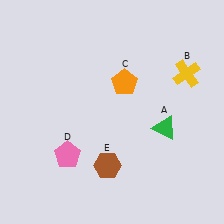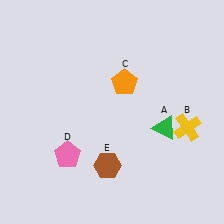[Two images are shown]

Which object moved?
The yellow cross (B) moved down.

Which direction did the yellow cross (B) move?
The yellow cross (B) moved down.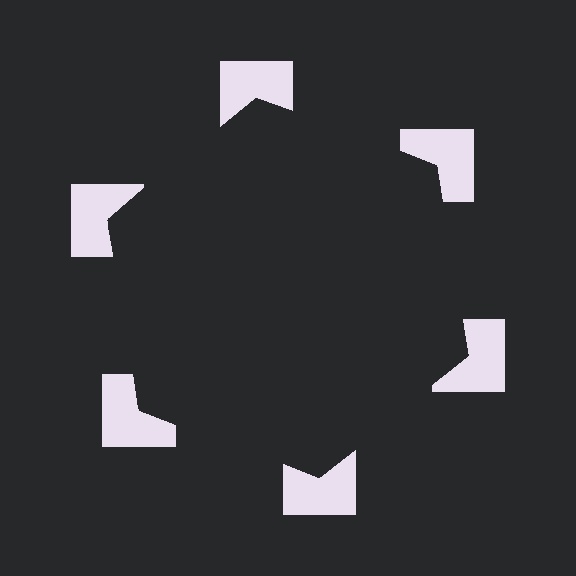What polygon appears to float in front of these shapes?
An illusory hexagon — its edges are inferred from the aligned wedge cuts in the notched squares, not physically drawn.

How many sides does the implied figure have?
6 sides.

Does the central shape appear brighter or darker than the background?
It typically appears slightly darker than the background, even though no actual brightness change is drawn.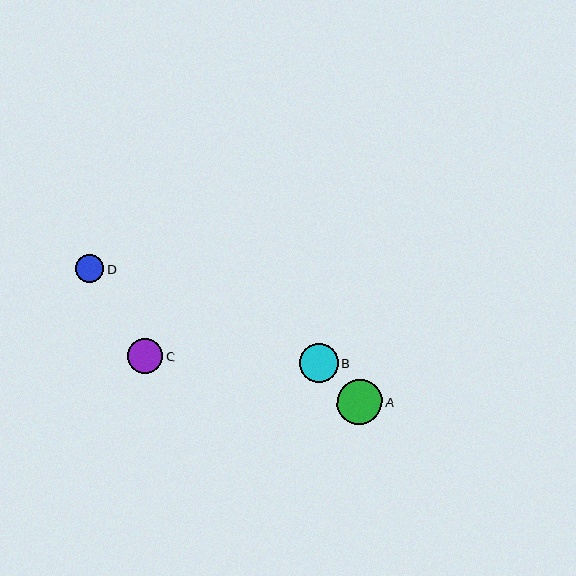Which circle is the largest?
Circle A is the largest with a size of approximately 45 pixels.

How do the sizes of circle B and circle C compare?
Circle B and circle C are approximately the same size.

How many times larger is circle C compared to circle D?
Circle C is approximately 1.3 times the size of circle D.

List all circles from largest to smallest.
From largest to smallest: A, B, C, D.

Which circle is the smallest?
Circle D is the smallest with a size of approximately 28 pixels.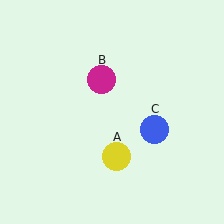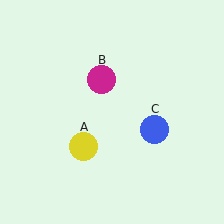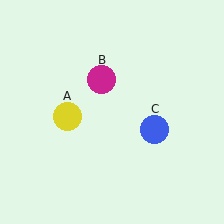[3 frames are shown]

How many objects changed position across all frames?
1 object changed position: yellow circle (object A).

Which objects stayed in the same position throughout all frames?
Magenta circle (object B) and blue circle (object C) remained stationary.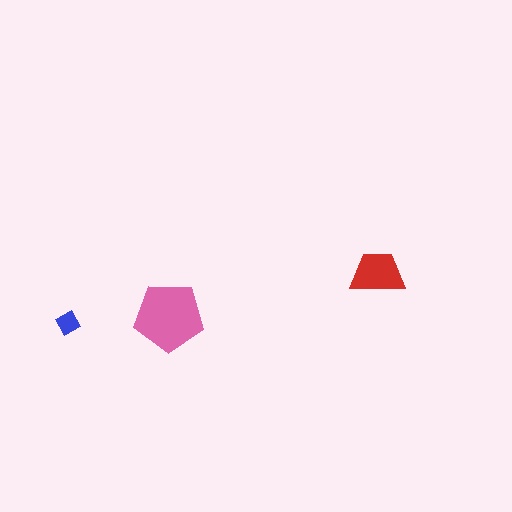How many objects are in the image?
There are 3 objects in the image.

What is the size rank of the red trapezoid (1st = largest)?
2nd.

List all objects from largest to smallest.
The pink pentagon, the red trapezoid, the blue diamond.